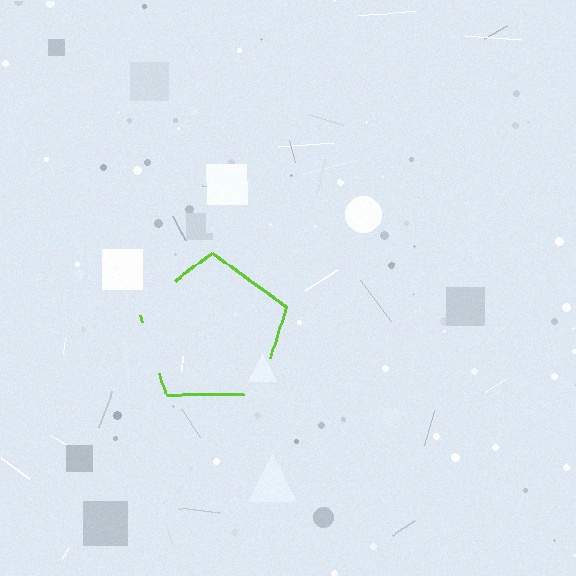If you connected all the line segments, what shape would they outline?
They would outline a pentagon.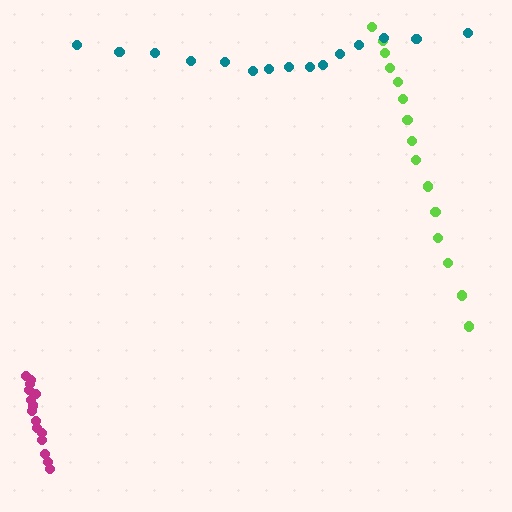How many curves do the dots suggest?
There are 3 distinct paths.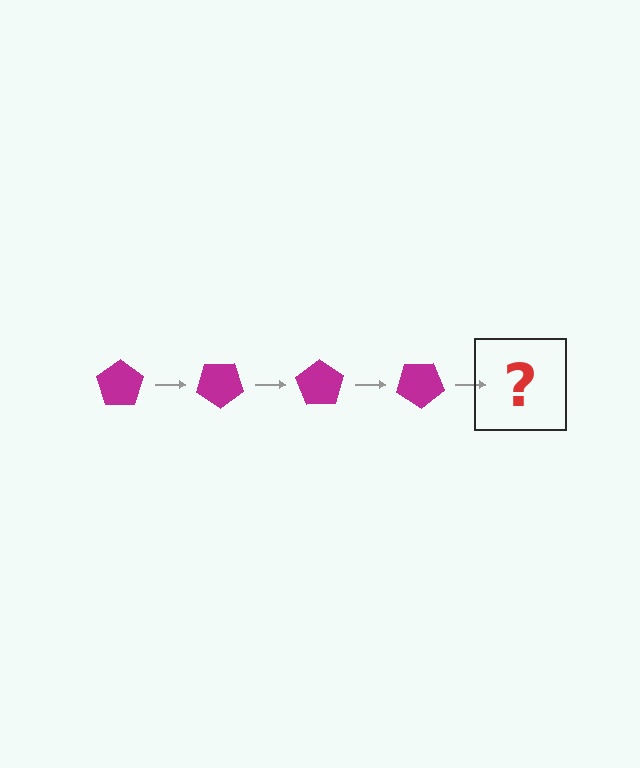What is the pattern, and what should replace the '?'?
The pattern is that the pentagon rotates 35 degrees each step. The '?' should be a magenta pentagon rotated 140 degrees.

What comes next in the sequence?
The next element should be a magenta pentagon rotated 140 degrees.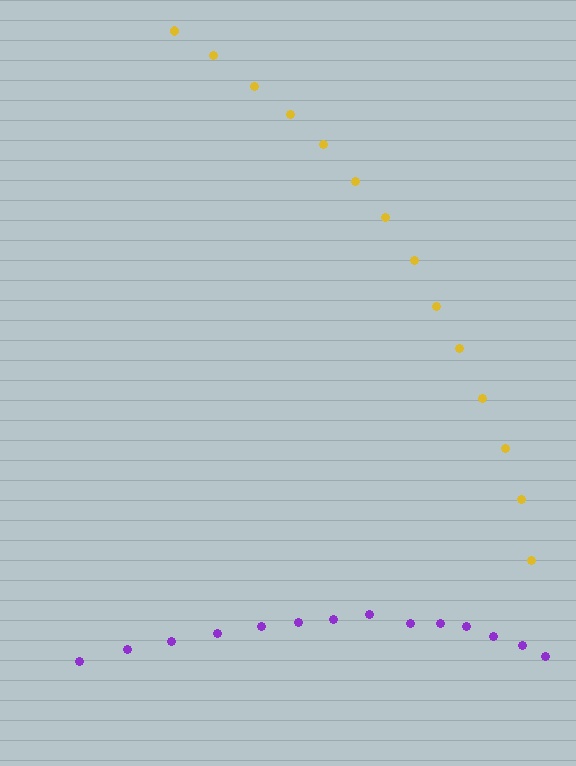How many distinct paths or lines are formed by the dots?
There are 2 distinct paths.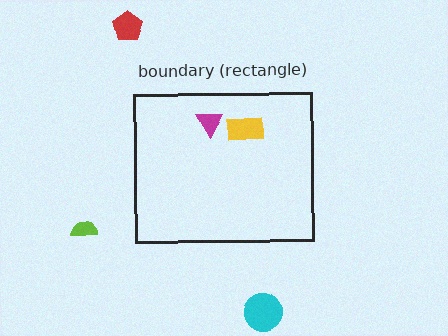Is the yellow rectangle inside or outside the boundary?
Inside.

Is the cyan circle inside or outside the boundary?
Outside.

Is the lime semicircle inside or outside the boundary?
Outside.